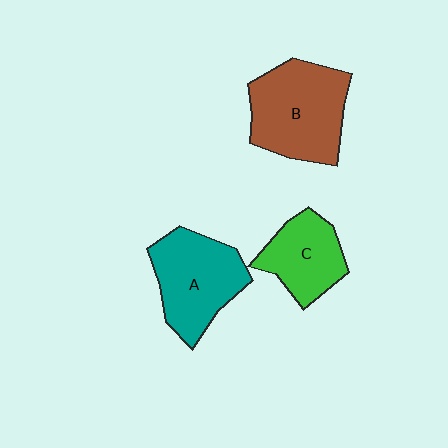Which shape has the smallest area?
Shape C (green).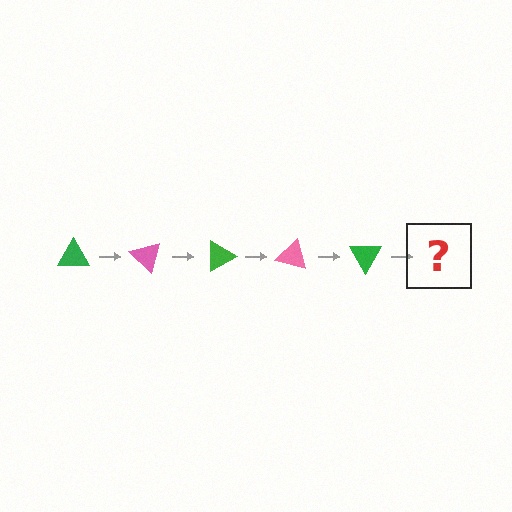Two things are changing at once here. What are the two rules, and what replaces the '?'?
The two rules are that it rotates 45 degrees each step and the color cycles through green and pink. The '?' should be a pink triangle, rotated 225 degrees from the start.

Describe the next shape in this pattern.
It should be a pink triangle, rotated 225 degrees from the start.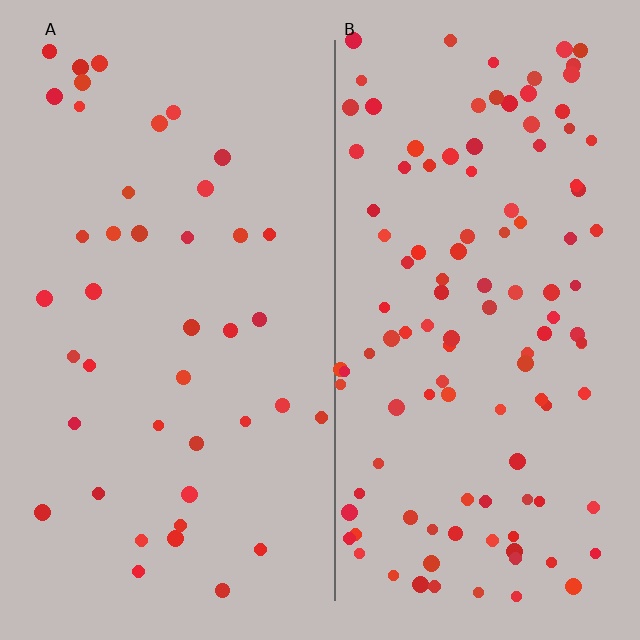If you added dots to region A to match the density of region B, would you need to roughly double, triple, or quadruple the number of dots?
Approximately triple.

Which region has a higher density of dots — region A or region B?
B (the right).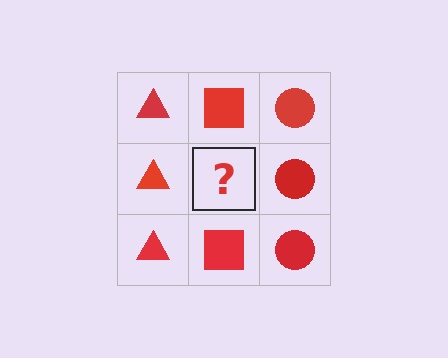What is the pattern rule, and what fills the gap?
The rule is that each column has a consistent shape. The gap should be filled with a red square.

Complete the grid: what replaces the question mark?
The question mark should be replaced with a red square.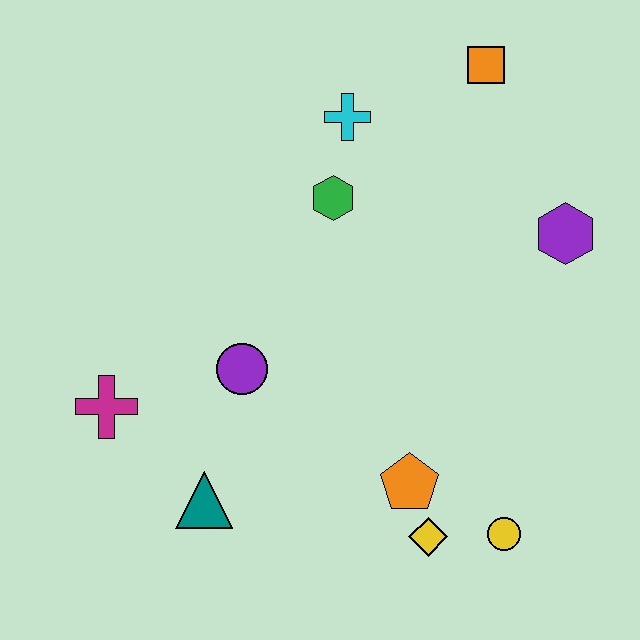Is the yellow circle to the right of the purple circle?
Yes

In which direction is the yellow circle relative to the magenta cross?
The yellow circle is to the right of the magenta cross.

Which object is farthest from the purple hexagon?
The magenta cross is farthest from the purple hexagon.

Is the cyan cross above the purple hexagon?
Yes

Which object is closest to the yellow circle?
The yellow diamond is closest to the yellow circle.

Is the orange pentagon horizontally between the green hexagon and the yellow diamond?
Yes